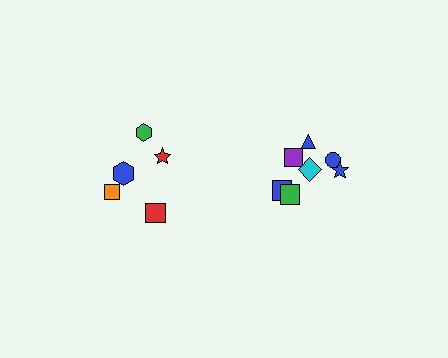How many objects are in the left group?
There are 5 objects.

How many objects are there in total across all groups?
There are 12 objects.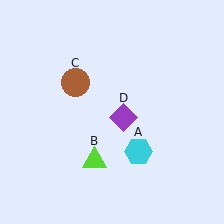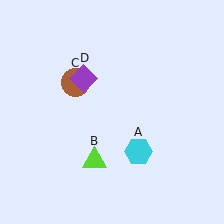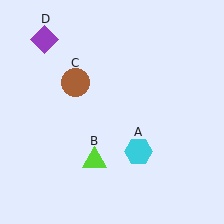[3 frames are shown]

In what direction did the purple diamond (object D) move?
The purple diamond (object D) moved up and to the left.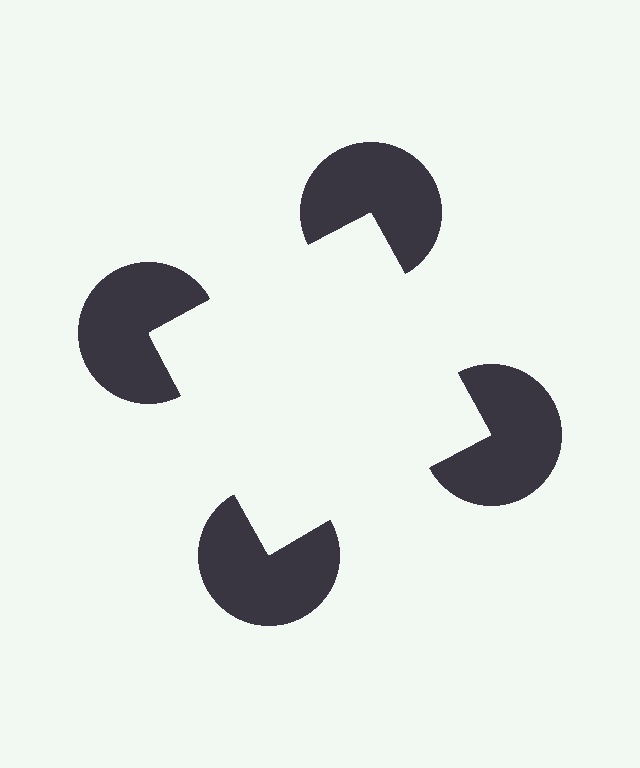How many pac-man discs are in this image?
There are 4 — one at each vertex of the illusory square.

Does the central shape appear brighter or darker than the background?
It typically appears slightly brighter than the background, even though no actual brightness change is drawn.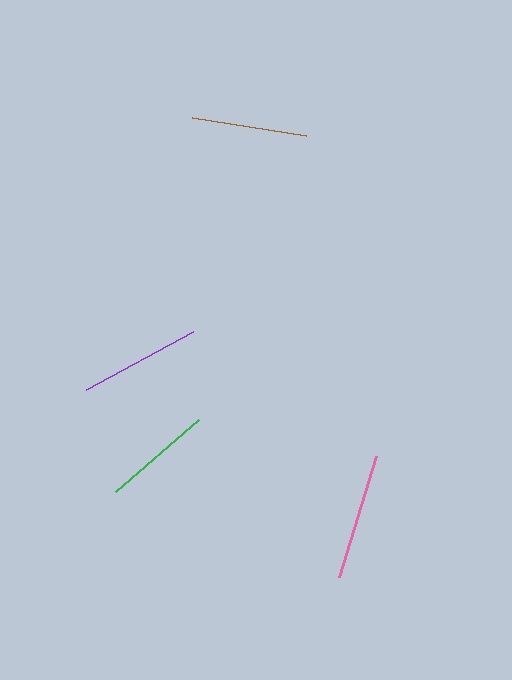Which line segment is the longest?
The pink line is the longest at approximately 126 pixels.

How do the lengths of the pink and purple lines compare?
The pink and purple lines are approximately the same length.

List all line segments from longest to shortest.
From longest to shortest: pink, purple, brown, green.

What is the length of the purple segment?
The purple segment is approximately 122 pixels long.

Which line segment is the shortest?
The green line is the shortest at approximately 109 pixels.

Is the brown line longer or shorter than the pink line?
The pink line is longer than the brown line.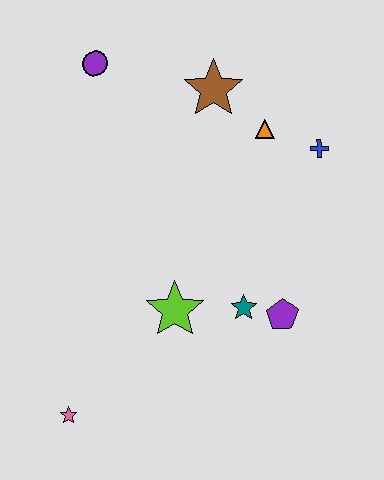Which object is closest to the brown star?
The orange triangle is closest to the brown star.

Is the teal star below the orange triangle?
Yes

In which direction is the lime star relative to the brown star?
The lime star is below the brown star.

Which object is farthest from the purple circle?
The pink star is farthest from the purple circle.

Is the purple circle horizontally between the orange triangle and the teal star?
No